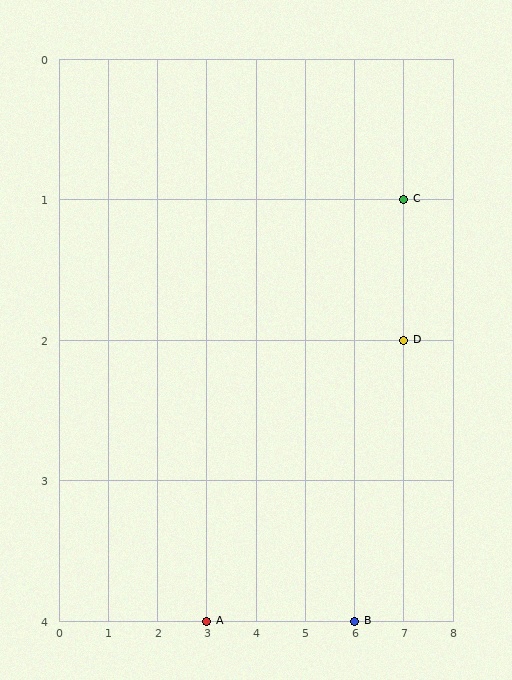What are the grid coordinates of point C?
Point C is at grid coordinates (7, 1).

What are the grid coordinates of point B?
Point B is at grid coordinates (6, 4).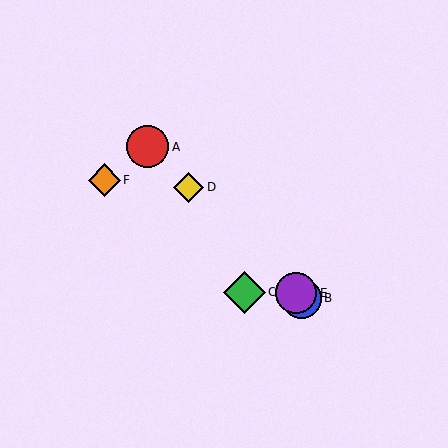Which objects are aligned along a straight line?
Objects A, B, D, E are aligned along a straight line.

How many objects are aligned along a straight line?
4 objects (A, B, D, E) are aligned along a straight line.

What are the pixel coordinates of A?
Object A is at (148, 147).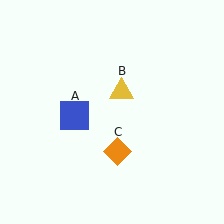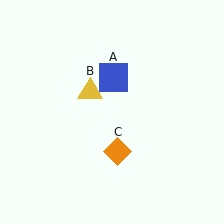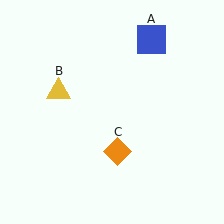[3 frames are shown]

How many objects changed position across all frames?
2 objects changed position: blue square (object A), yellow triangle (object B).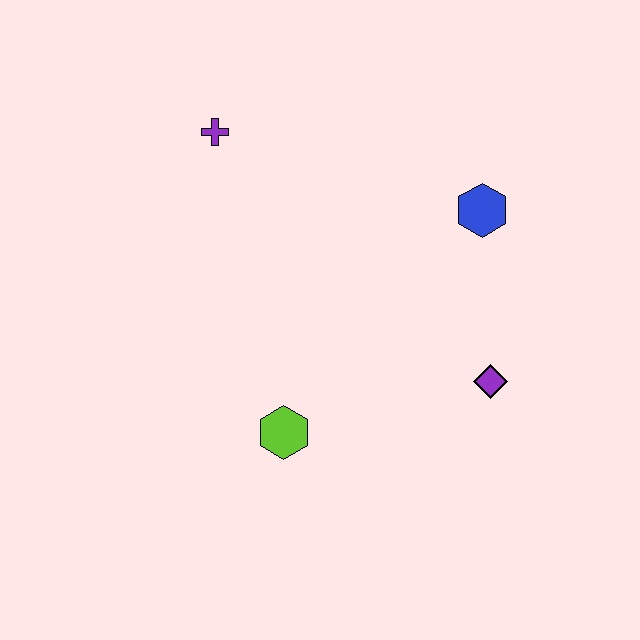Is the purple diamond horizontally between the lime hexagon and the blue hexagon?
No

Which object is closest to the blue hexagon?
The purple diamond is closest to the blue hexagon.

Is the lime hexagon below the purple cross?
Yes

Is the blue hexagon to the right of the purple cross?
Yes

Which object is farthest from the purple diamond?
The purple cross is farthest from the purple diamond.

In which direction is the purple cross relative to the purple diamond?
The purple cross is to the left of the purple diamond.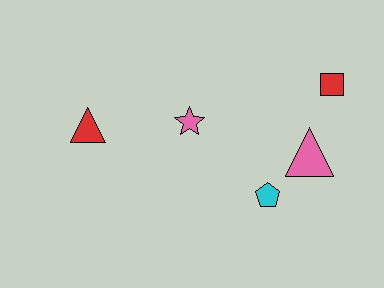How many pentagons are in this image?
There is 1 pentagon.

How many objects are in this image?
There are 5 objects.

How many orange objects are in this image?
There are no orange objects.